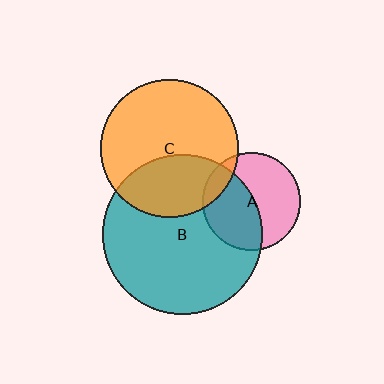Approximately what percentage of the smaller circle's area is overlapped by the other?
Approximately 10%.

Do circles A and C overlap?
Yes.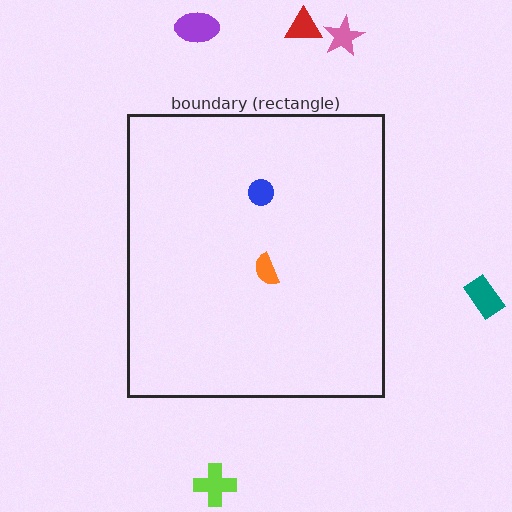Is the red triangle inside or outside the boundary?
Outside.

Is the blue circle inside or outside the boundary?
Inside.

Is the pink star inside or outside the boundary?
Outside.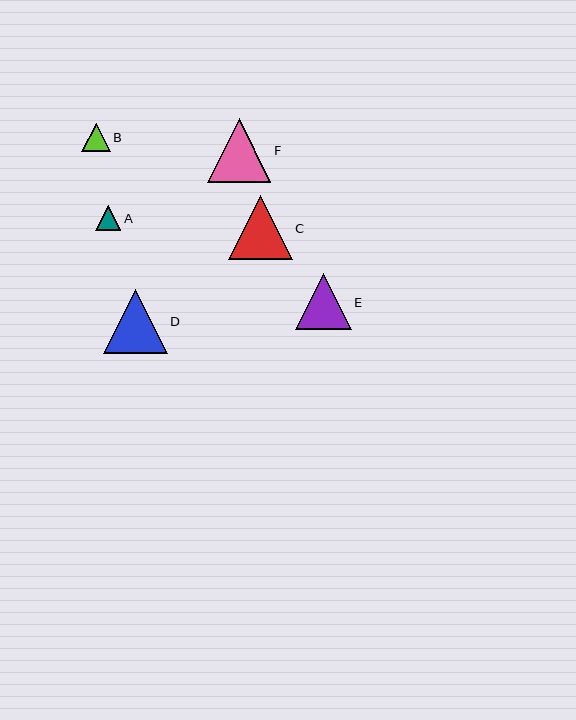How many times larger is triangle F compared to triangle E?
Triangle F is approximately 1.1 times the size of triangle E.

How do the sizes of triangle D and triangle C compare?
Triangle D and triangle C are approximately the same size.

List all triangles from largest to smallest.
From largest to smallest: D, C, F, E, B, A.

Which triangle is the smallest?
Triangle A is the smallest with a size of approximately 25 pixels.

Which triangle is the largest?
Triangle D is the largest with a size of approximately 64 pixels.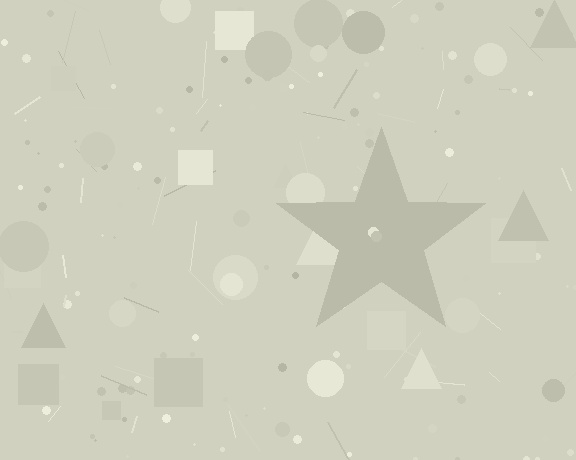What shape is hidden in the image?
A star is hidden in the image.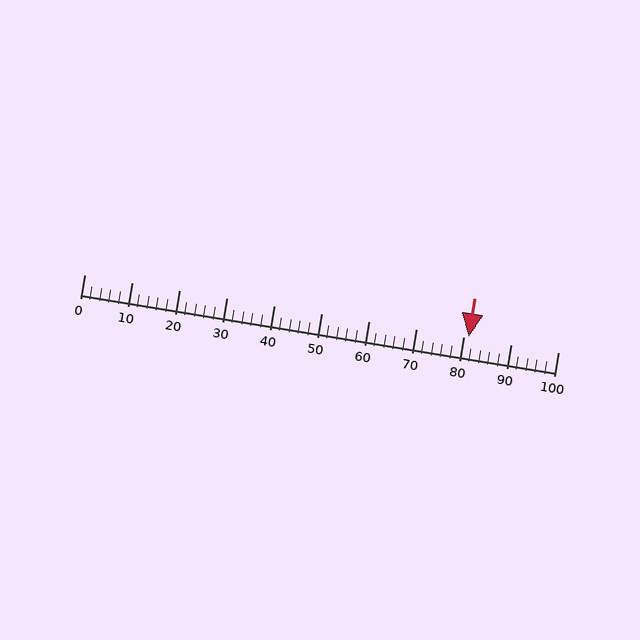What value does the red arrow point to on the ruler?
The red arrow points to approximately 81.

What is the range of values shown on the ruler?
The ruler shows values from 0 to 100.